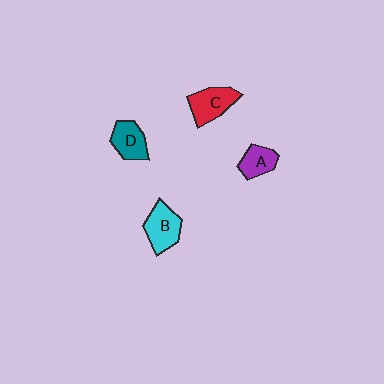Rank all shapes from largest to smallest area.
From largest to smallest: B (cyan), C (red), D (teal), A (purple).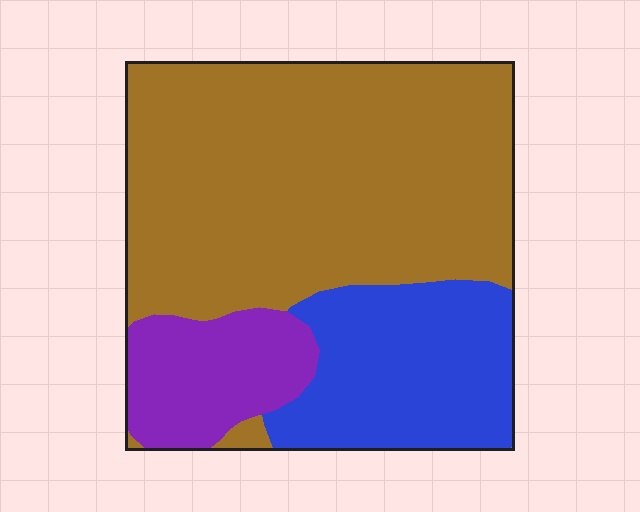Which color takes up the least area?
Purple, at roughly 15%.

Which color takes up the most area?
Brown, at roughly 60%.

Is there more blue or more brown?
Brown.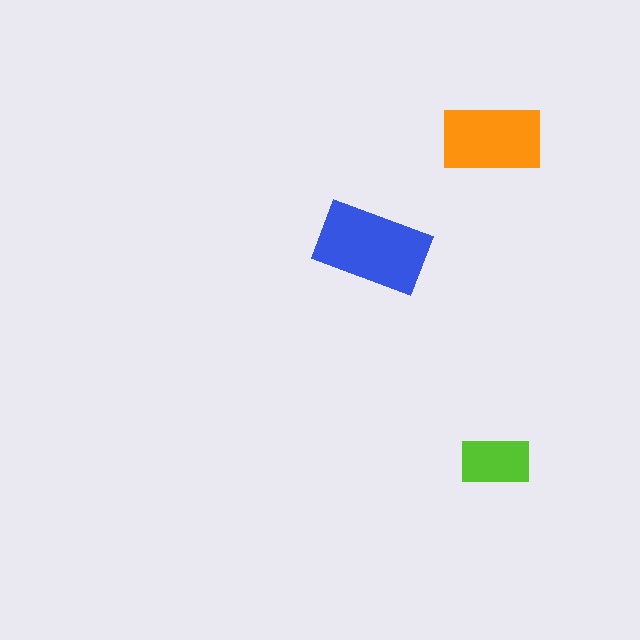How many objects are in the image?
There are 3 objects in the image.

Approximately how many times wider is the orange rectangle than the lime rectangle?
About 1.5 times wider.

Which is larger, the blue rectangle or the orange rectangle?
The blue one.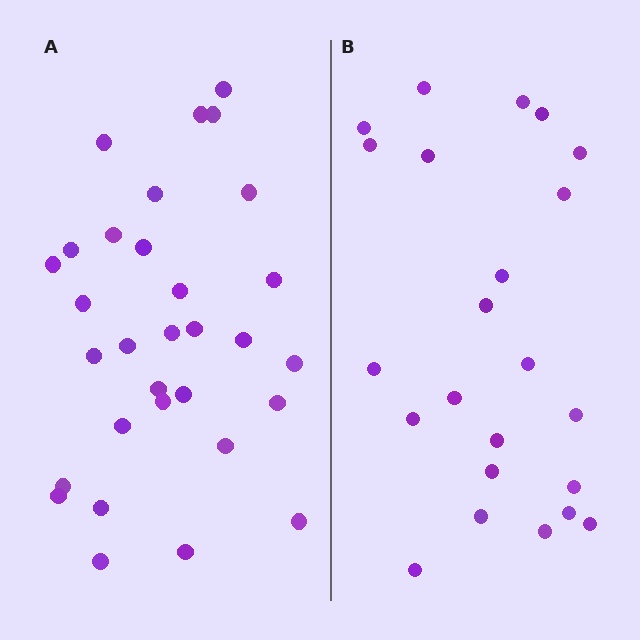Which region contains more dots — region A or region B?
Region A (the left region) has more dots.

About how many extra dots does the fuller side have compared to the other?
Region A has roughly 8 or so more dots than region B.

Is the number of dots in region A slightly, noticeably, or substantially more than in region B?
Region A has noticeably more, but not dramatically so. The ratio is roughly 1.3 to 1.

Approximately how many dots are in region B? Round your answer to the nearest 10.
About 20 dots. (The exact count is 23, which rounds to 20.)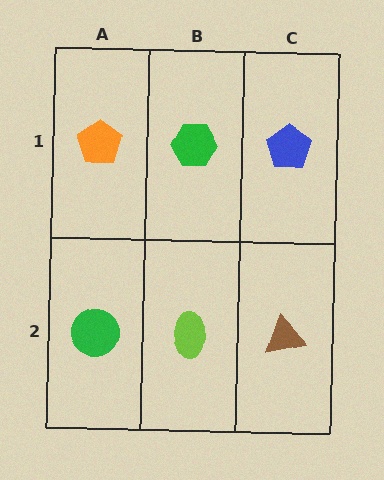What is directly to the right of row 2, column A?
A lime ellipse.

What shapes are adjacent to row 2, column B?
A green hexagon (row 1, column B), a green circle (row 2, column A), a brown triangle (row 2, column C).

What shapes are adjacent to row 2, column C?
A blue pentagon (row 1, column C), a lime ellipse (row 2, column B).